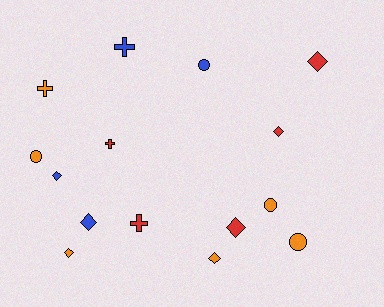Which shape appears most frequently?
Diamond, with 7 objects.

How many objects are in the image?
There are 15 objects.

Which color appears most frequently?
Orange, with 6 objects.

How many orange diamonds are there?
There are 2 orange diamonds.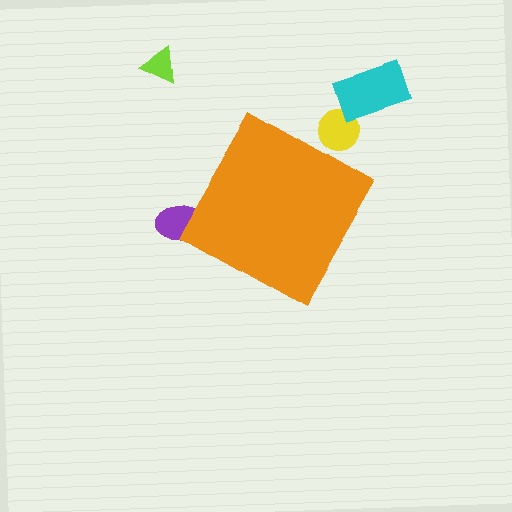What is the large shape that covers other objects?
An orange diamond.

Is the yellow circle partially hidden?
Yes, the yellow circle is partially hidden behind the orange diamond.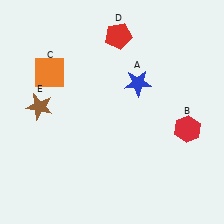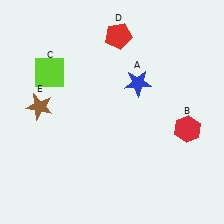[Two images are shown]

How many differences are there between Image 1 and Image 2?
There is 1 difference between the two images.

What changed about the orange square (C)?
In Image 1, C is orange. In Image 2, it changed to lime.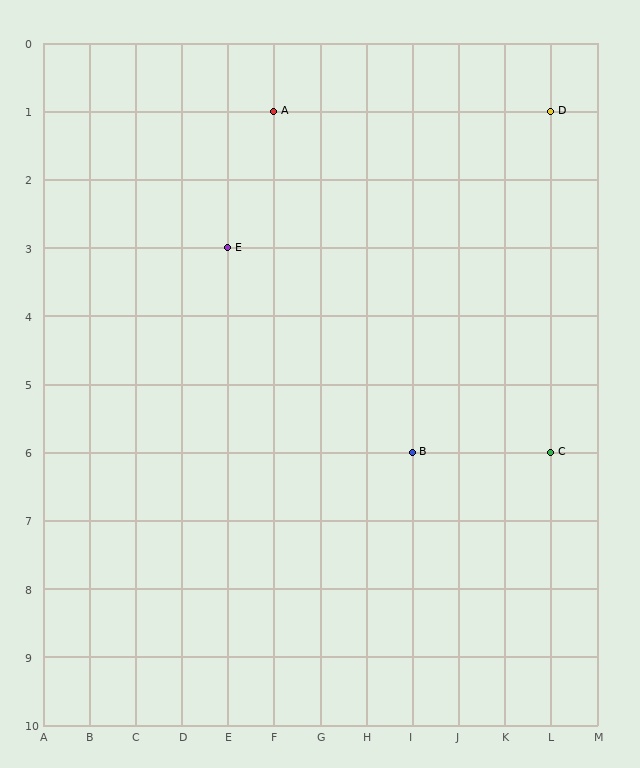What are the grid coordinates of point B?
Point B is at grid coordinates (I, 6).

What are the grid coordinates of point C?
Point C is at grid coordinates (L, 6).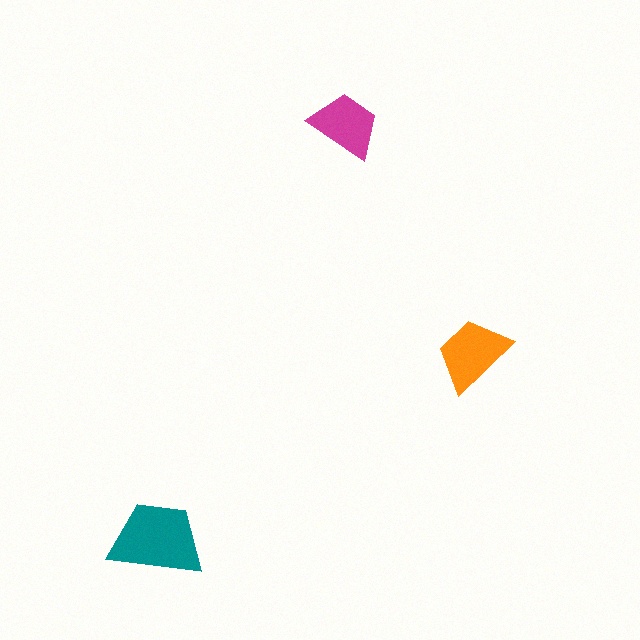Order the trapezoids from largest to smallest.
the teal one, the orange one, the magenta one.